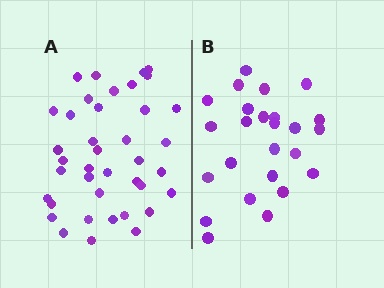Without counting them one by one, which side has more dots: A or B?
Region A (the left region) has more dots.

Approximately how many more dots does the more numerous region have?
Region A has approximately 15 more dots than region B.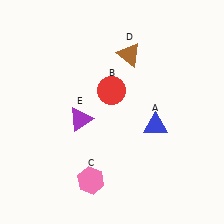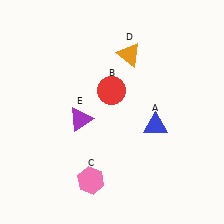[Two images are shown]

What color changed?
The triangle (D) changed from brown in Image 1 to orange in Image 2.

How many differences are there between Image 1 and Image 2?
There is 1 difference between the two images.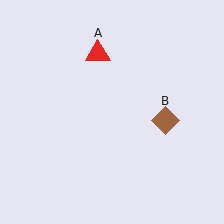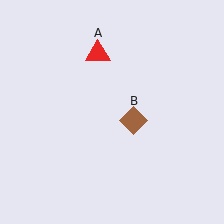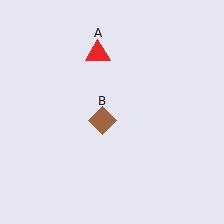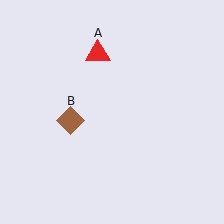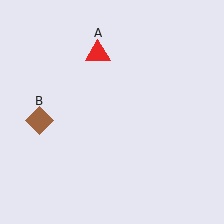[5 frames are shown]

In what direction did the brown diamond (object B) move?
The brown diamond (object B) moved left.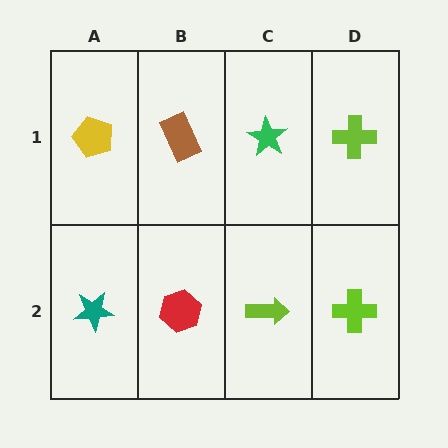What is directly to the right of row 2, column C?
A lime cross.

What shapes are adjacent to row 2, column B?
A brown rectangle (row 1, column B), a teal star (row 2, column A), a lime arrow (row 2, column C).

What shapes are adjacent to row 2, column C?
A green star (row 1, column C), a red hexagon (row 2, column B), a lime cross (row 2, column D).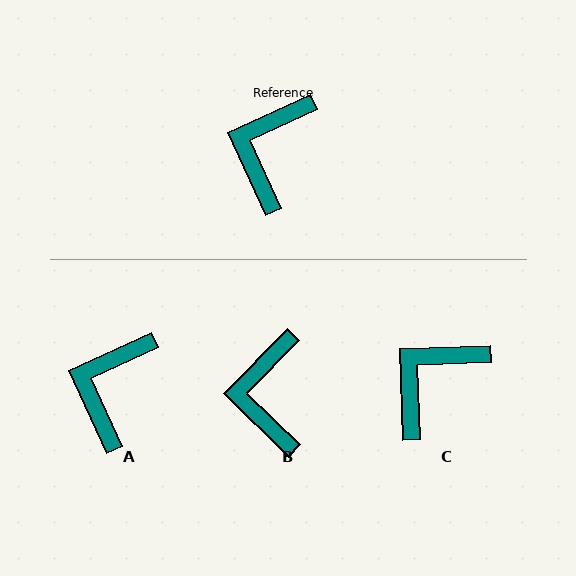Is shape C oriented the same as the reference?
No, it is off by about 22 degrees.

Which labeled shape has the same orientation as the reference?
A.